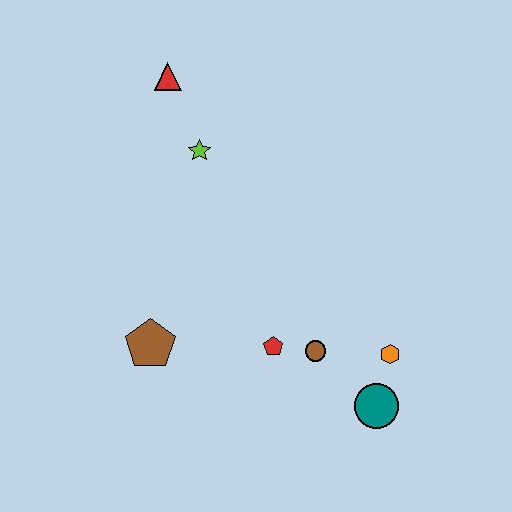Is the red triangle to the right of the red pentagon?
No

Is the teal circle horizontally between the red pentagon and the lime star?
No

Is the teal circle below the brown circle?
Yes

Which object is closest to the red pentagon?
The brown circle is closest to the red pentagon.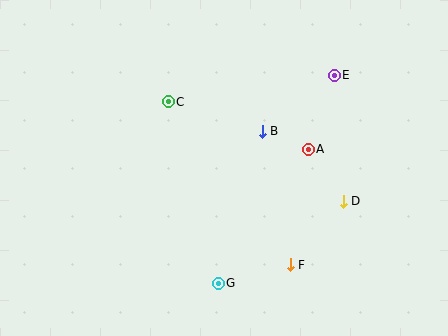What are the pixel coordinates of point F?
Point F is at (290, 265).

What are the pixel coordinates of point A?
Point A is at (308, 149).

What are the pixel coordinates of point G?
Point G is at (218, 283).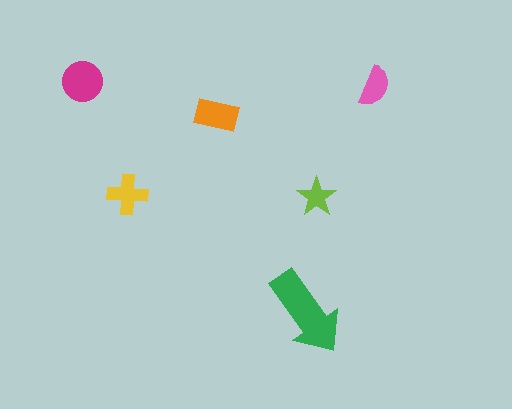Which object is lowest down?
The green arrow is bottommost.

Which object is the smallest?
The lime star.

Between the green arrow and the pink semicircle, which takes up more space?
The green arrow.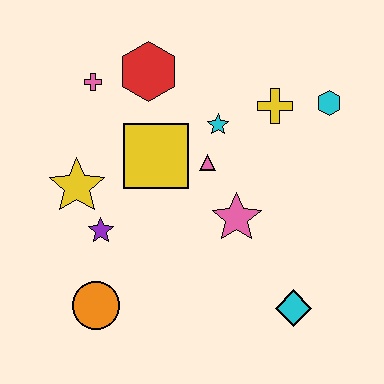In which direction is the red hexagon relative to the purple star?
The red hexagon is above the purple star.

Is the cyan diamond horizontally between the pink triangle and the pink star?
No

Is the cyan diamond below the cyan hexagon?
Yes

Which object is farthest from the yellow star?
The cyan hexagon is farthest from the yellow star.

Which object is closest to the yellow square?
The pink triangle is closest to the yellow square.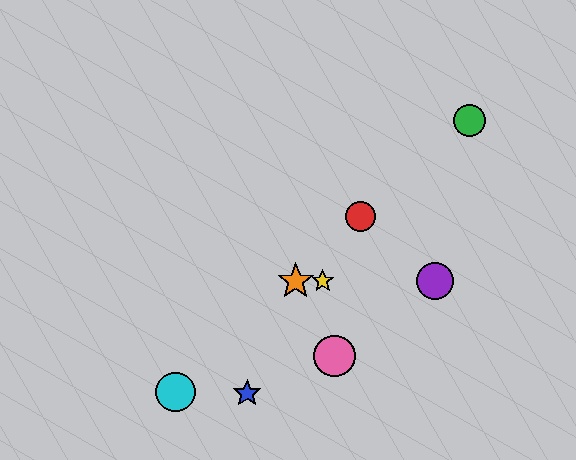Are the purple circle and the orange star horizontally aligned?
Yes, both are at y≈281.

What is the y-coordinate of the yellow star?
The yellow star is at y≈281.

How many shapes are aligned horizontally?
3 shapes (the yellow star, the purple circle, the orange star) are aligned horizontally.